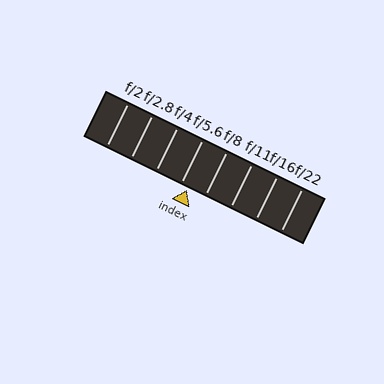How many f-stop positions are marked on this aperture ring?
There are 8 f-stop positions marked.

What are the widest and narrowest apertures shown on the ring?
The widest aperture shown is f/2 and the narrowest is f/22.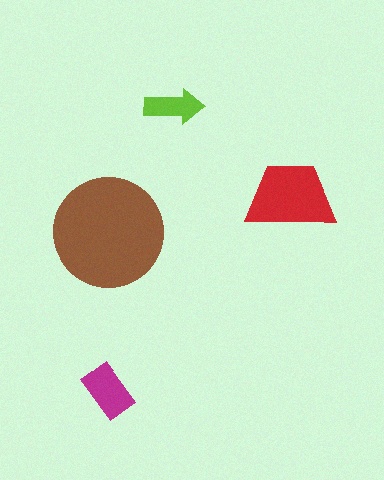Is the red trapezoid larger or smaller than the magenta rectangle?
Larger.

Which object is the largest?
The brown circle.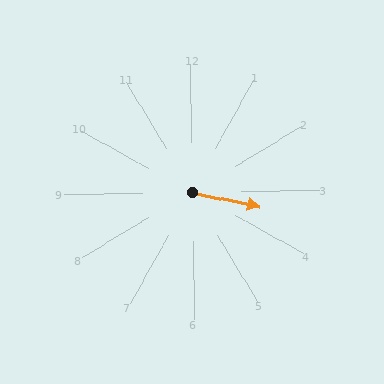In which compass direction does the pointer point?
East.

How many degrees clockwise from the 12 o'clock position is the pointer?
Approximately 103 degrees.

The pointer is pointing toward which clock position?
Roughly 3 o'clock.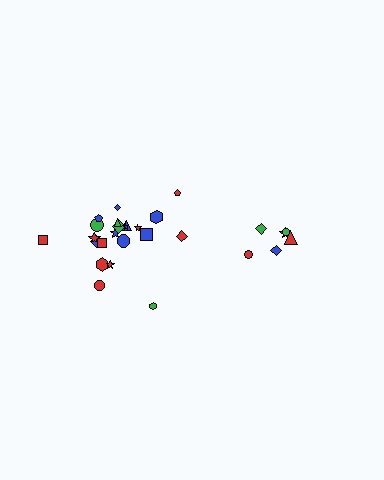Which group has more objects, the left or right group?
The left group.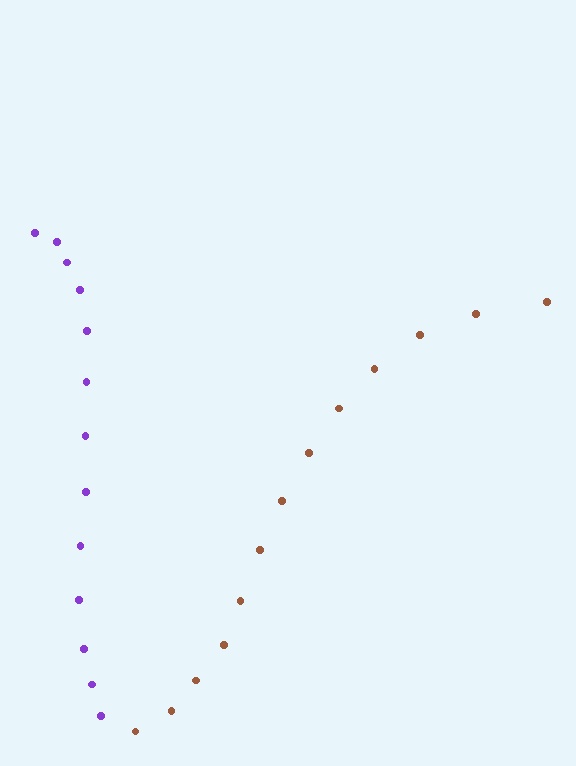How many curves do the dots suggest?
There are 2 distinct paths.